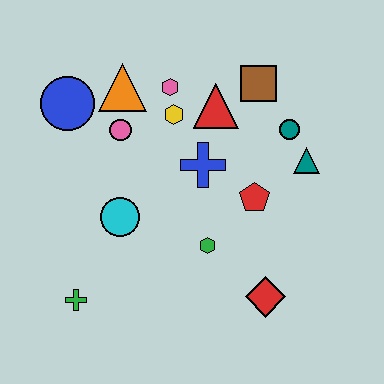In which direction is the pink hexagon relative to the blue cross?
The pink hexagon is above the blue cross.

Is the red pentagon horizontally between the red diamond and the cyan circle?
Yes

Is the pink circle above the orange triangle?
No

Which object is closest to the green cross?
The cyan circle is closest to the green cross.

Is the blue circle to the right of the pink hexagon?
No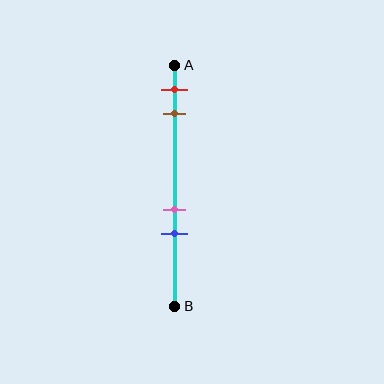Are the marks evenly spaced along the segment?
No, the marks are not evenly spaced.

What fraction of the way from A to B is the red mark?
The red mark is approximately 10% (0.1) of the way from A to B.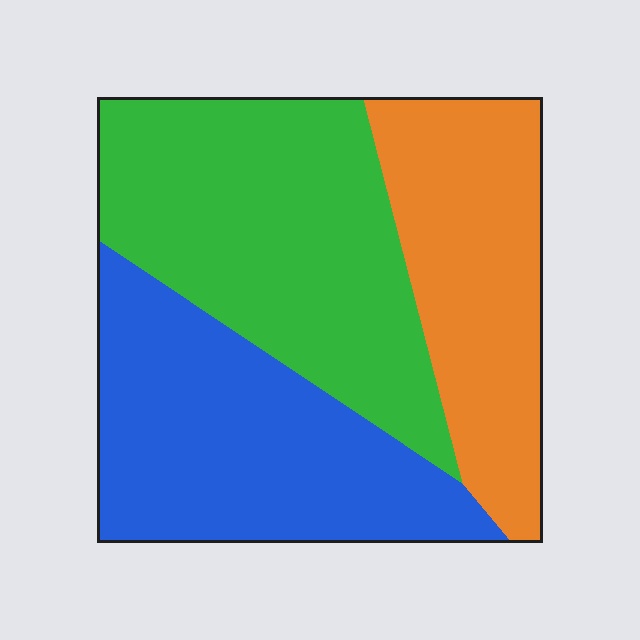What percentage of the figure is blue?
Blue covers about 35% of the figure.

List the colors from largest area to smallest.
From largest to smallest: green, blue, orange.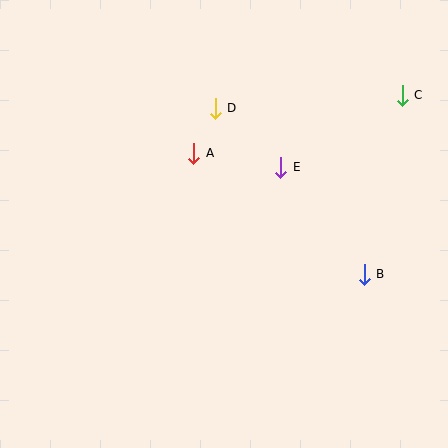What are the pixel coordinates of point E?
Point E is at (281, 167).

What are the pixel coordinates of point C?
Point C is at (402, 95).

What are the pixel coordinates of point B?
Point B is at (364, 274).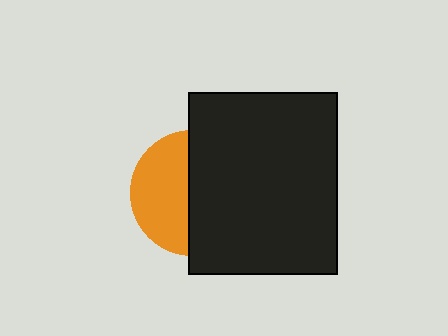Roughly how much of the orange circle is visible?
A small part of it is visible (roughly 45%).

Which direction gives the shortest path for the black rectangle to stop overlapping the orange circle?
Moving right gives the shortest separation.